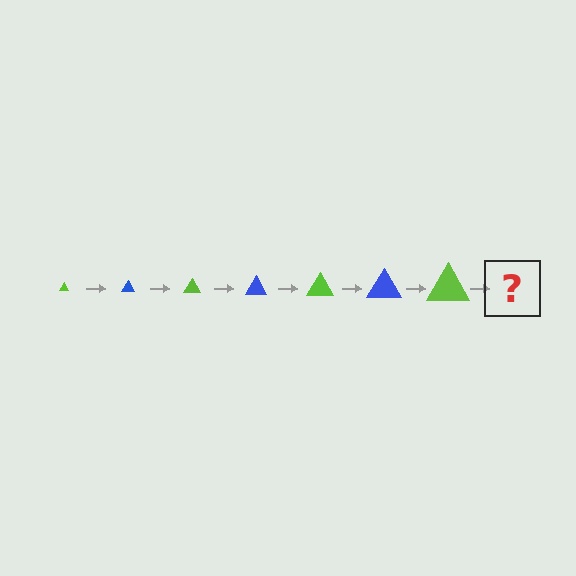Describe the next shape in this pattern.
It should be a blue triangle, larger than the previous one.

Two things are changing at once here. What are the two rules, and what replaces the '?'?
The two rules are that the triangle grows larger each step and the color cycles through lime and blue. The '?' should be a blue triangle, larger than the previous one.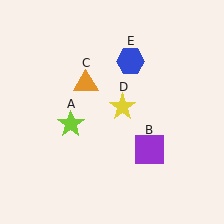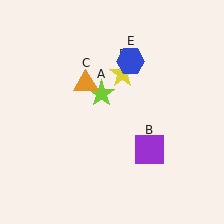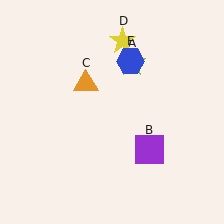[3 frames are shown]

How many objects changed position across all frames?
2 objects changed position: lime star (object A), yellow star (object D).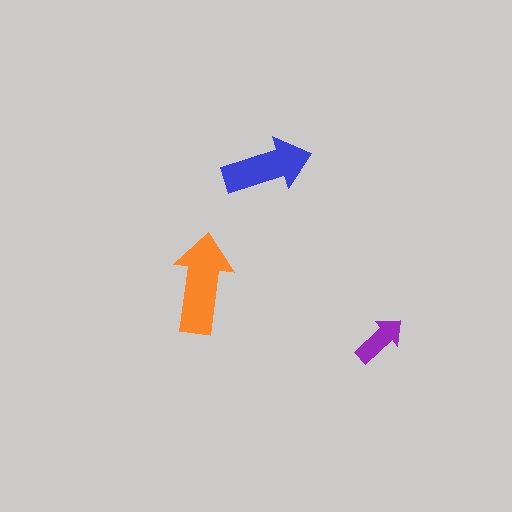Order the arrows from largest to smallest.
the orange one, the blue one, the purple one.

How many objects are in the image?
There are 3 objects in the image.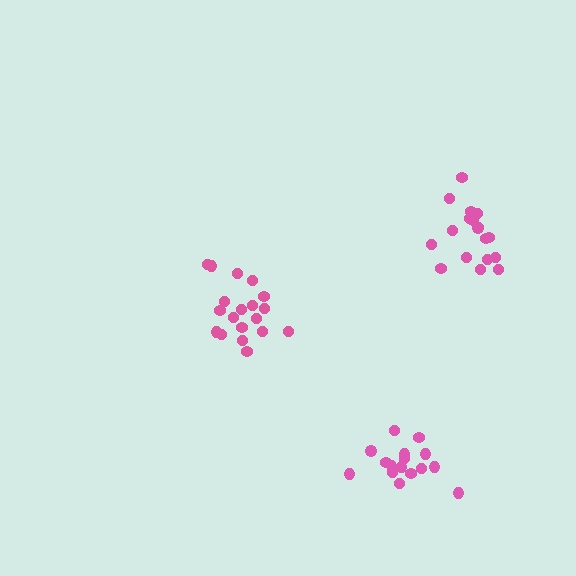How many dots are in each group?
Group 1: 20 dots, Group 2: 18 dots, Group 3: 16 dots (54 total).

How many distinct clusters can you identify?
There are 3 distinct clusters.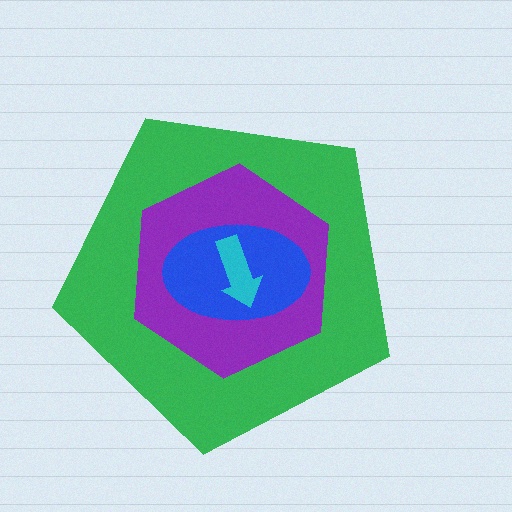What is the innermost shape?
The cyan arrow.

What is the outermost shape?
The green pentagon.